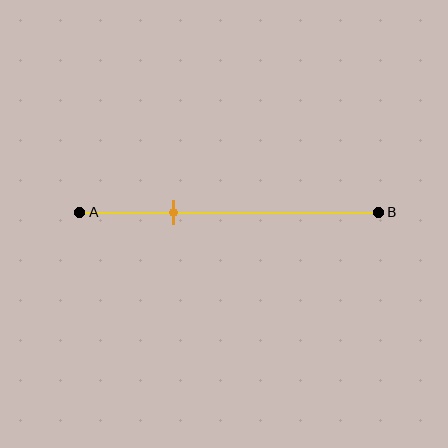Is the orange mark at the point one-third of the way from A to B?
Yes, the mark is approximately at the one-third point.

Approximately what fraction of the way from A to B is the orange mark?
The orange mark is approximately 30% of the way from A to B.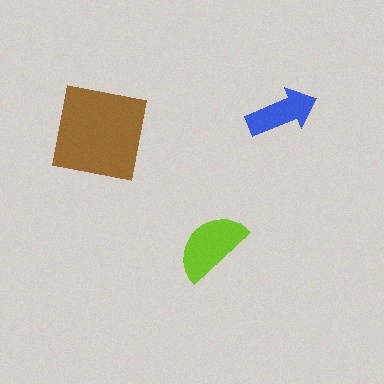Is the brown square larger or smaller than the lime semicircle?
Larger.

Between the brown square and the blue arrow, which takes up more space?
The brown square.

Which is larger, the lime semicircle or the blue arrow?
The lime semicircle.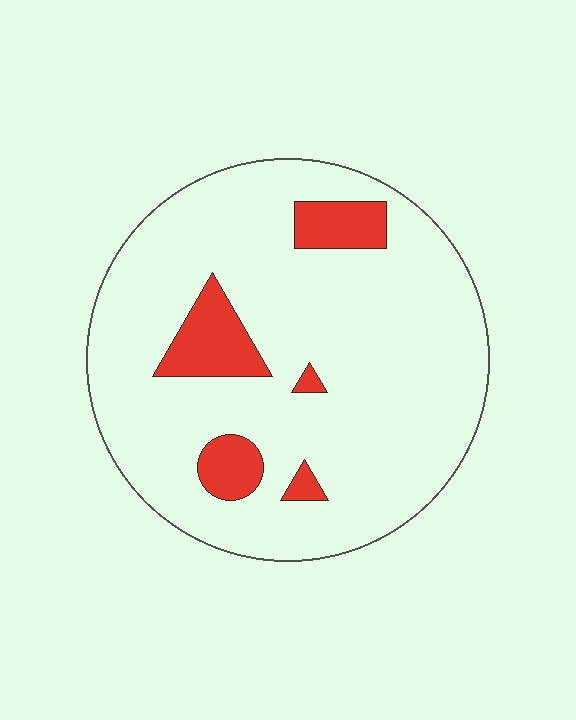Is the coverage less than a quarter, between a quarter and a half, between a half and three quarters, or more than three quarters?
Less than a quarter.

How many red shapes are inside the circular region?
5.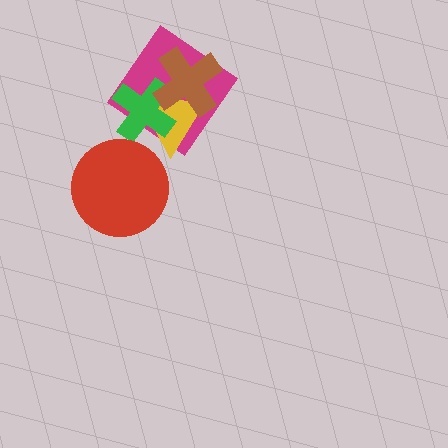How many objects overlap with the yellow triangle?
3 objects overlap with the yellow triangle.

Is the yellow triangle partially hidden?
Yes, it is partially covered by another shape.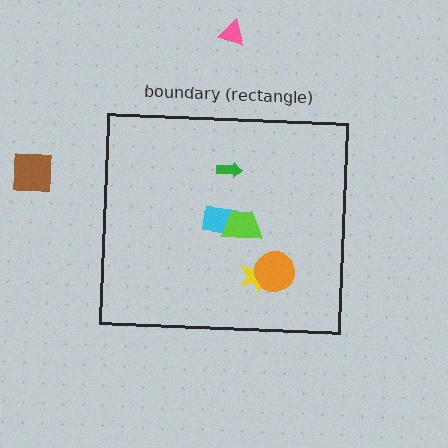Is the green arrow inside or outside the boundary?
Inside.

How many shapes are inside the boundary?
5 inside, 2 outside.